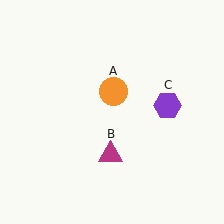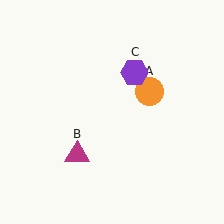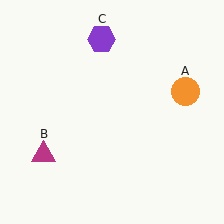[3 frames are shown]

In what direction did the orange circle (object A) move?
The orange circle (object A) moved right.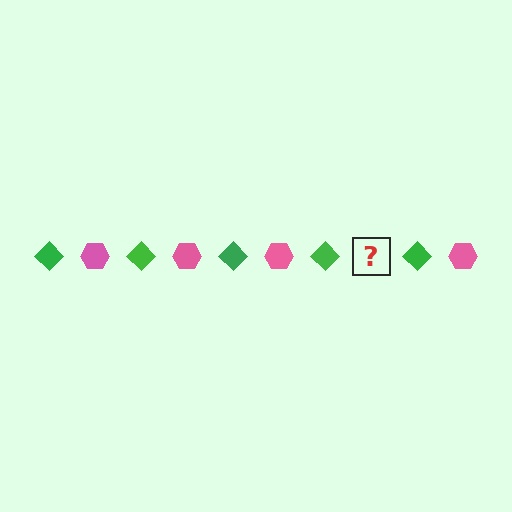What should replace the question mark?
The question mark should be replaced with a pink hexagon.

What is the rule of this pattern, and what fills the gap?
The rule is that the pattern alternates between green diamond and pink hexagon. The gap should be filled with a pink hexagon.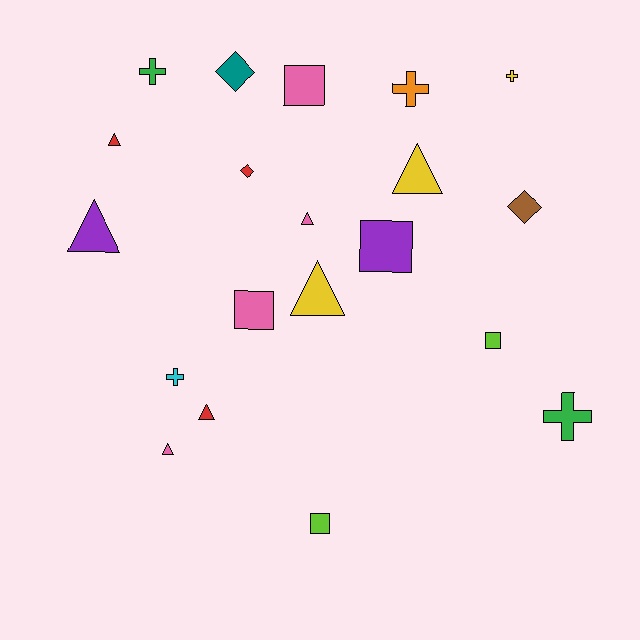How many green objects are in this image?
There are 2 green objects.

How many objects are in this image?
There are 20 objects.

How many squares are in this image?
There are 5 squares.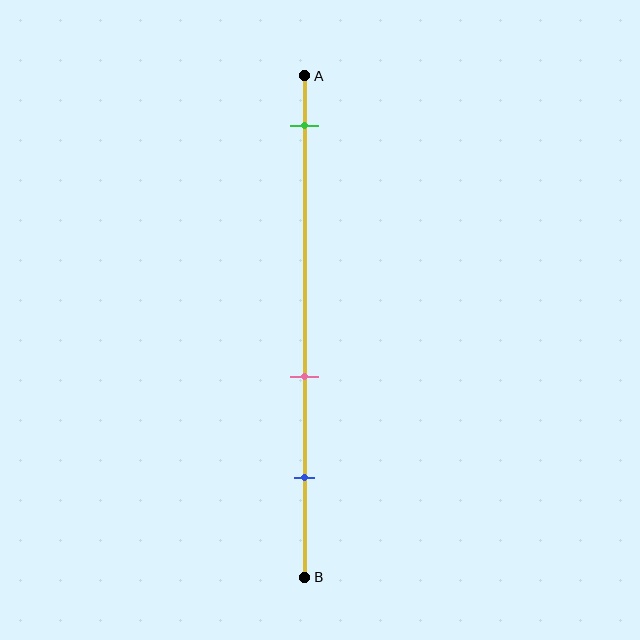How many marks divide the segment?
There are 3 marks dividing the segment.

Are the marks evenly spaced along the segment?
No, the marks are not evenly spaced.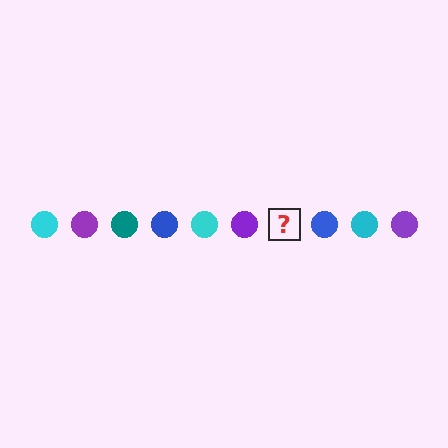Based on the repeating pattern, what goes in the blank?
The blank should be a teal circle.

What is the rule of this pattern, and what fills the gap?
The rule is that the pattern cycles through cyan, purple, teal, blue circles. The gap should be filled with a teal circle.